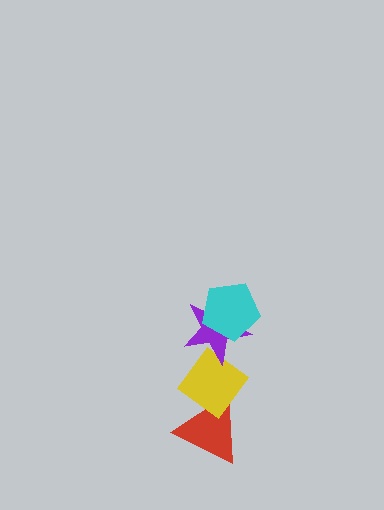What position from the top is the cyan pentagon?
The cyan pentagon is 1st from the top.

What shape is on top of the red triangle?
The yellow diamond is on top of the red triangle.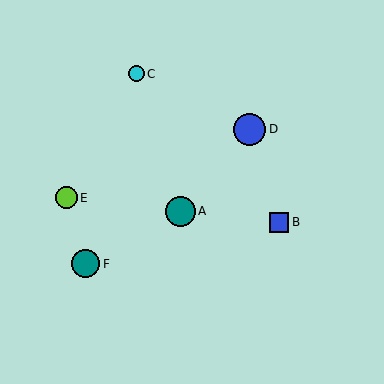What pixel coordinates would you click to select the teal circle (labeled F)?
Click at (86, 264) to select the teal circle F.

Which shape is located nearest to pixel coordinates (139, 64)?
The cyan circle (labeled C) at (136, 74) is nearest to that location.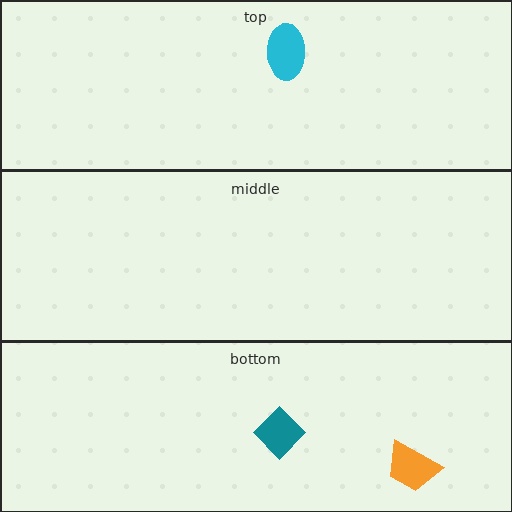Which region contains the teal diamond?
The bottom region.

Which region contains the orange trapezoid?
The bottom region.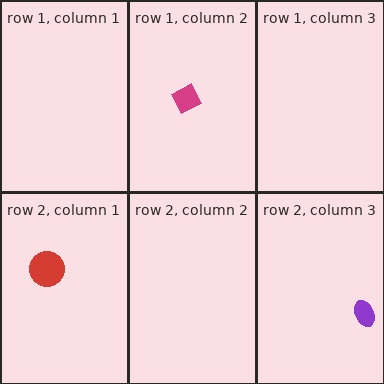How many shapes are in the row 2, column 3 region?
1.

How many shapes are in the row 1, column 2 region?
1.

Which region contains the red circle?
The row 2, column 1 region.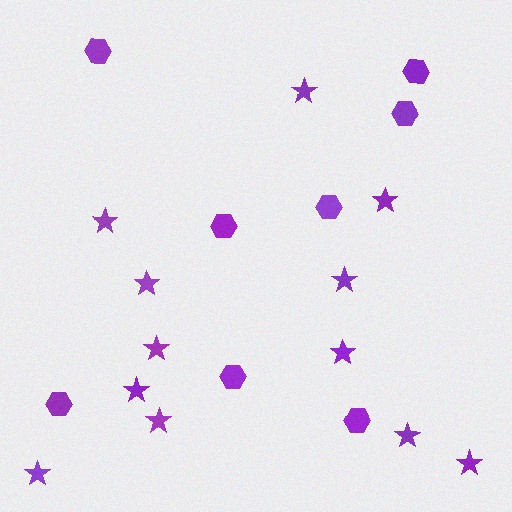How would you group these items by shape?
There are 2 groups: one group of hexagons (8) and one group of stars (12).